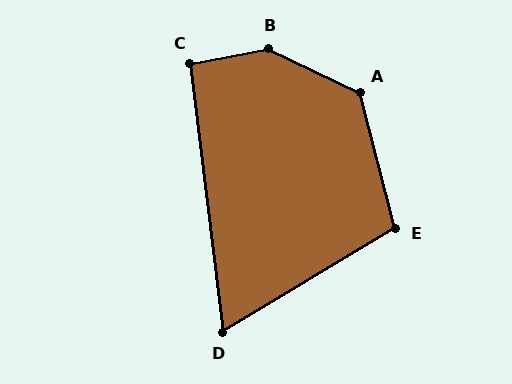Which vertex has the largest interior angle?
B, at approximately 143 degrees.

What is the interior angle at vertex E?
Approximately 107 degrees (obtuse).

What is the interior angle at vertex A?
Approximately 130 degrees (obtuse).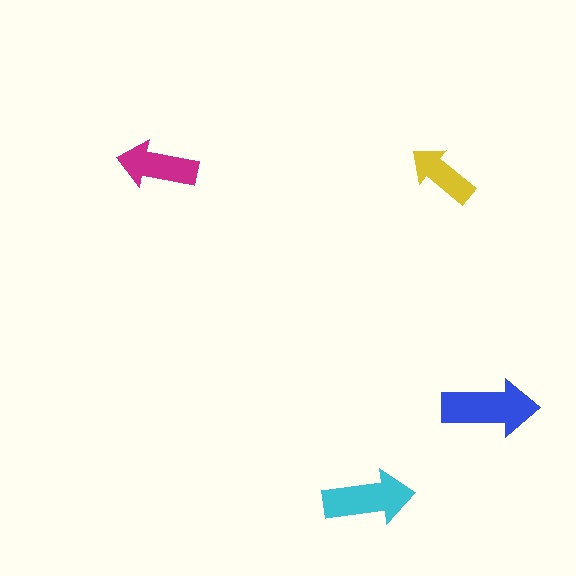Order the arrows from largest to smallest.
the blue one, the cyan one, the magenta one, the yellow one.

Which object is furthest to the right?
The blue arrow is rightmost.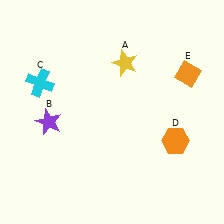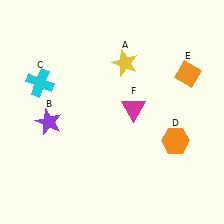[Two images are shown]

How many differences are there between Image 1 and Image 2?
There is 1 difference between the two images.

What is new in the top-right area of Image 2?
A magenta triangle (F) was added in the top-right area of Image 2.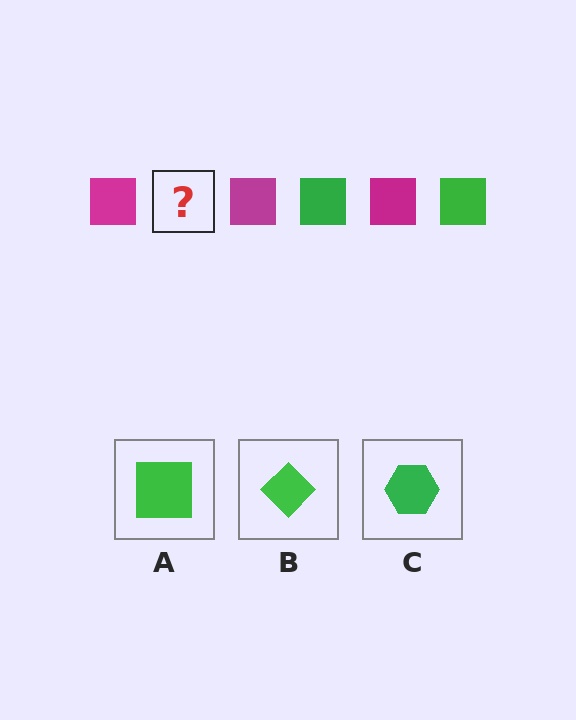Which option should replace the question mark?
Option A.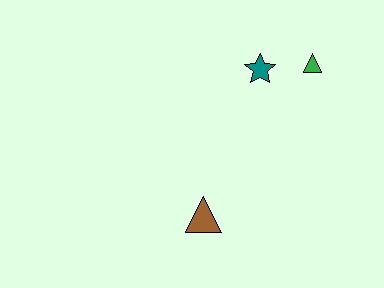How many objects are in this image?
There are 3 objects.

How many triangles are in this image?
There are 2 triangles.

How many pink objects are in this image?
There are no pink objects.